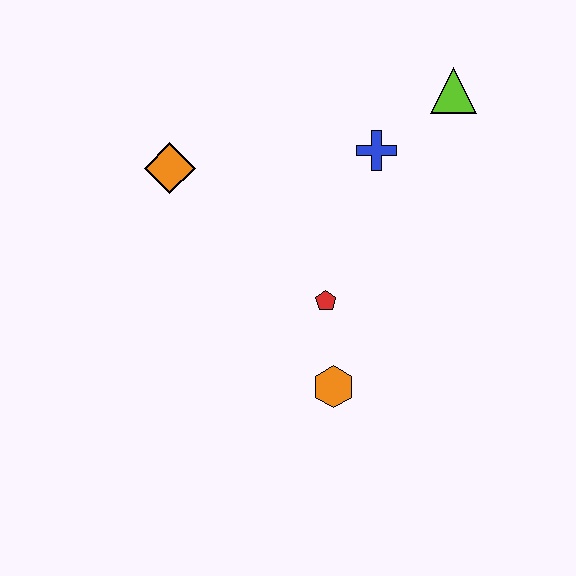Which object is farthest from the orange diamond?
The lime triangle is farthest from the orange diamond.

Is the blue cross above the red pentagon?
Yes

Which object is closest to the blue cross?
The lime triangle is closest to the blue cross.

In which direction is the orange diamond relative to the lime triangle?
The orange diamond is to the left of the lime triangle.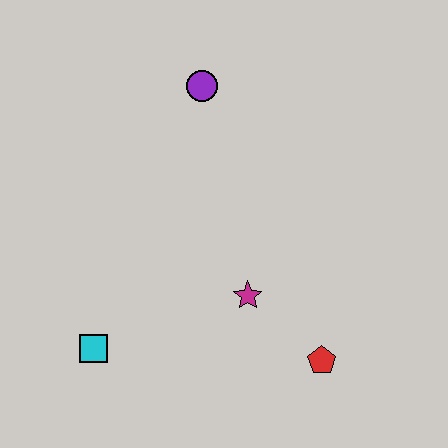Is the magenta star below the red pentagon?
No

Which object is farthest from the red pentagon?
The purple circle is farthest from the red pentagon.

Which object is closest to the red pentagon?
The magenta star is closest to the red pentagon.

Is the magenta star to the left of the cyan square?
No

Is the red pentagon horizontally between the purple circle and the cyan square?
No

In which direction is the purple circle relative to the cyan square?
The purple circle is above the cyan square.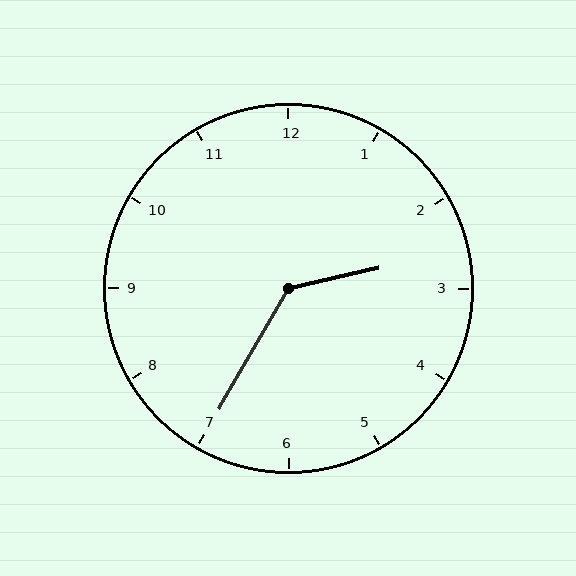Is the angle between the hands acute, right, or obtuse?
It is obtuse.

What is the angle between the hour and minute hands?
Approximately 132 degrees.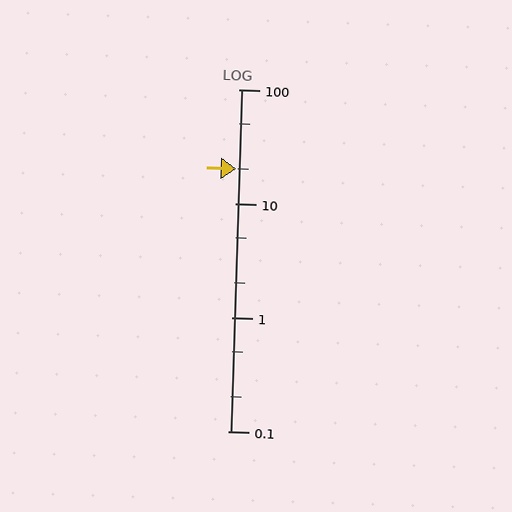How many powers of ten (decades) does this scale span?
The scale spans 3 decades, from 0.1 to 100.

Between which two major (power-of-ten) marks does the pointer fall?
The pointer is between 10 and 100.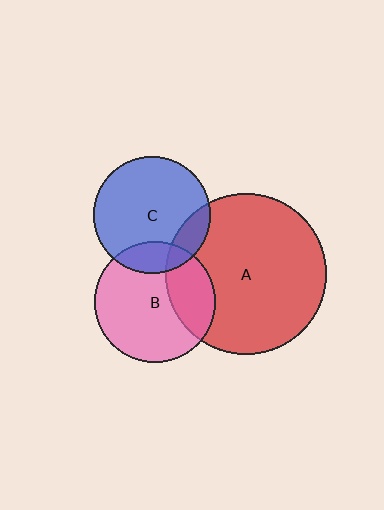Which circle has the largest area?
Circle A (red).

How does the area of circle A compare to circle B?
Approximately 1.8 times.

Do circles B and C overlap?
Yes.